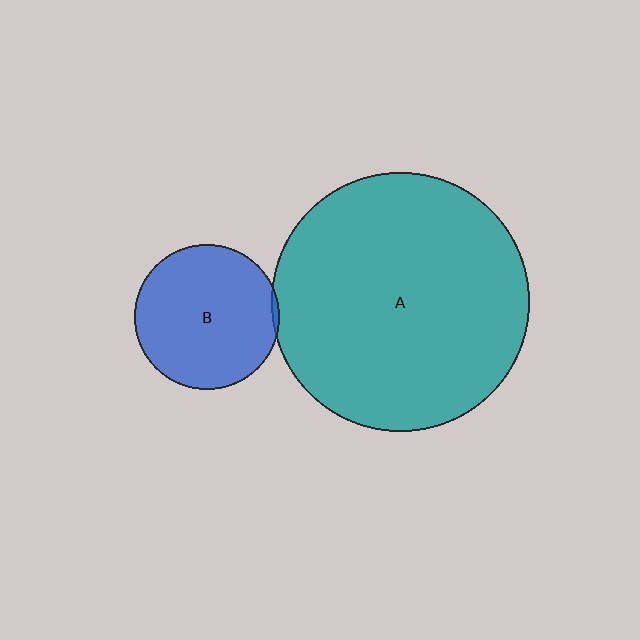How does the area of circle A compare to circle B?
Approximately 3.2 times.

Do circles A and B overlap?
Yes.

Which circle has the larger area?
Circle A (teal).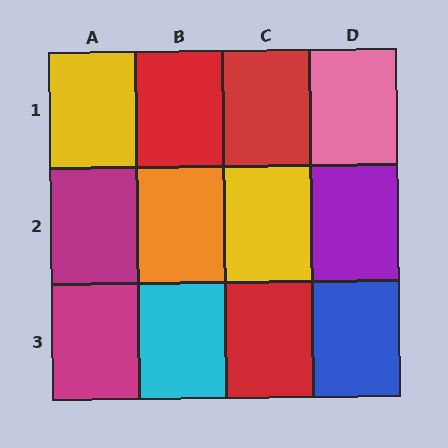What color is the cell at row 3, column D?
Blue.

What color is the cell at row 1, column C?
Red.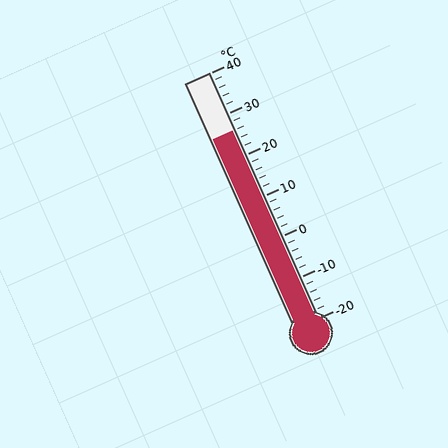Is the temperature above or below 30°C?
The temperature is below 30°C.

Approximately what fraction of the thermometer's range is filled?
The thermometer is filled to approximately 75% of its range.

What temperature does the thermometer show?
The thermometer shows approximately 26°C.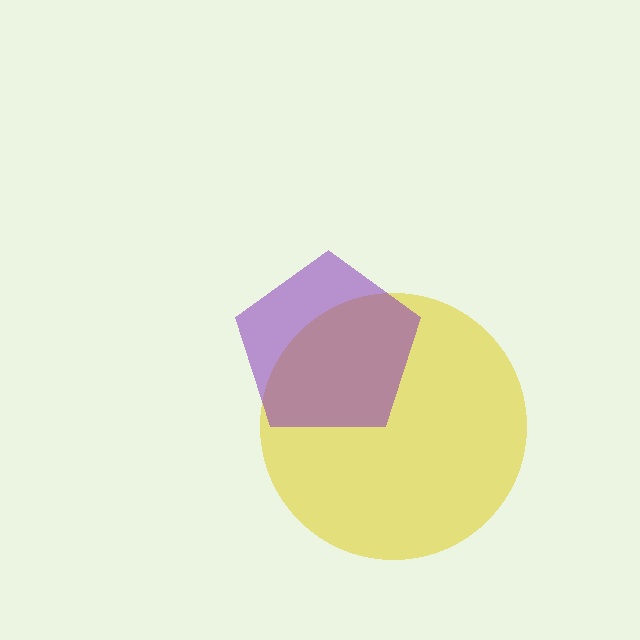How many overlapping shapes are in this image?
There are 2 overlapping shapes in the image.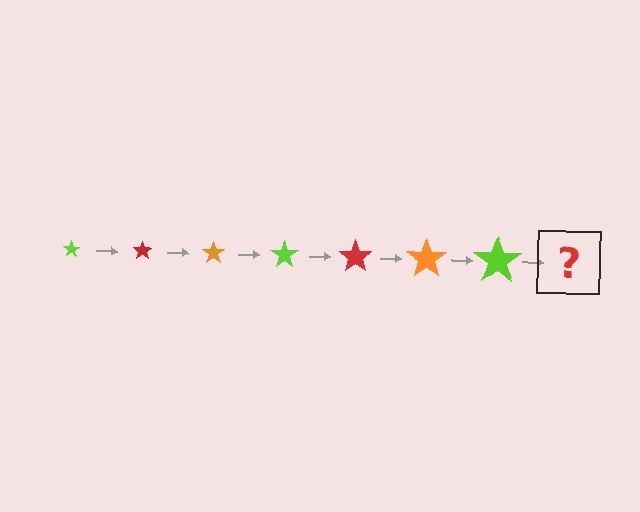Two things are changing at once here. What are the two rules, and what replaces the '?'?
The two rules are that the star grows larger each step and the color cycles through lime, red, and orange. The '?' should be a red star, larger than the previous one.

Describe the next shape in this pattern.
It should be a red star, larger than the previous one.